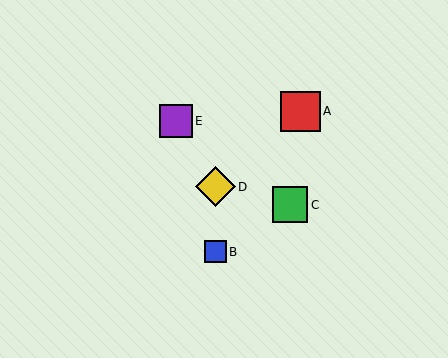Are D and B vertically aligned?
Yes, both are at x≈215.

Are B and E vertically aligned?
No, B is at x≈215 and E is at x≈176.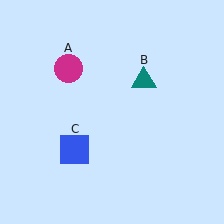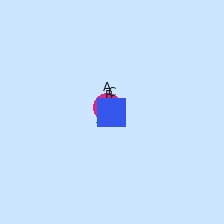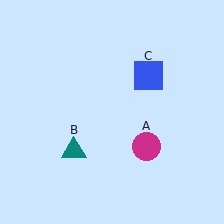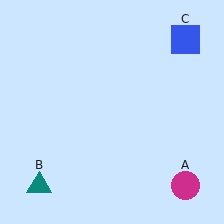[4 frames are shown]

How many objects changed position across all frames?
3 objects changed position: magenta circle (object A), teal triangle (object B), blue square (object C).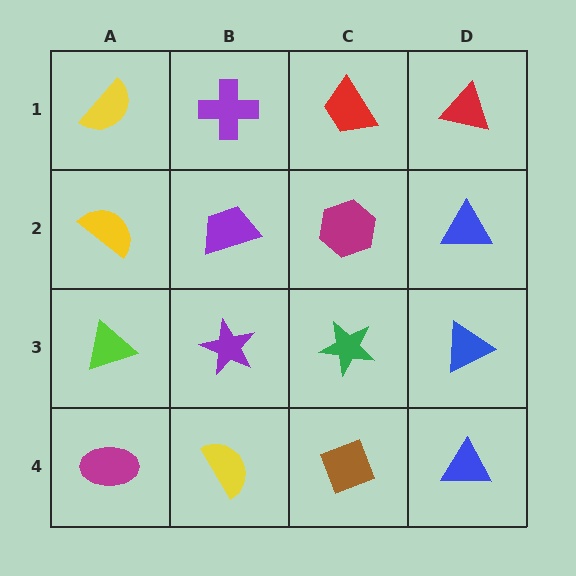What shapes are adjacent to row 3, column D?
A blue triangle (row 2, column D), a blue triangle (row 4, column D), a green star (row 3, column C).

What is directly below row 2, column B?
A purple star.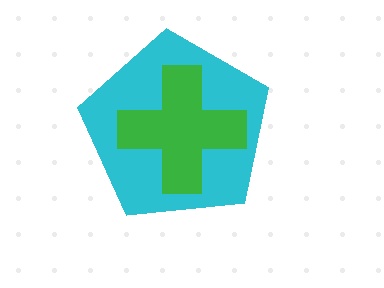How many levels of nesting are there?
2.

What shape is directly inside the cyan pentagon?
The green cross.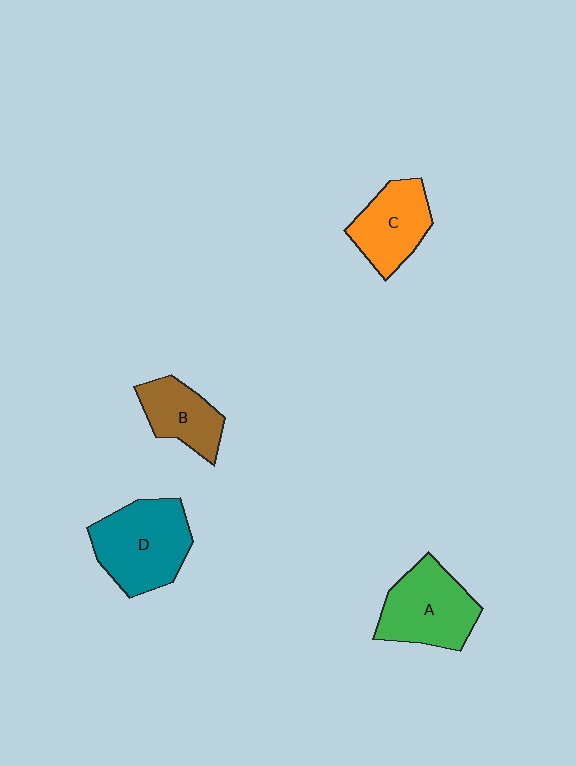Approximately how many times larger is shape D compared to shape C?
Approximately 1.4 times.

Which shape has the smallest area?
Shape B (brown).